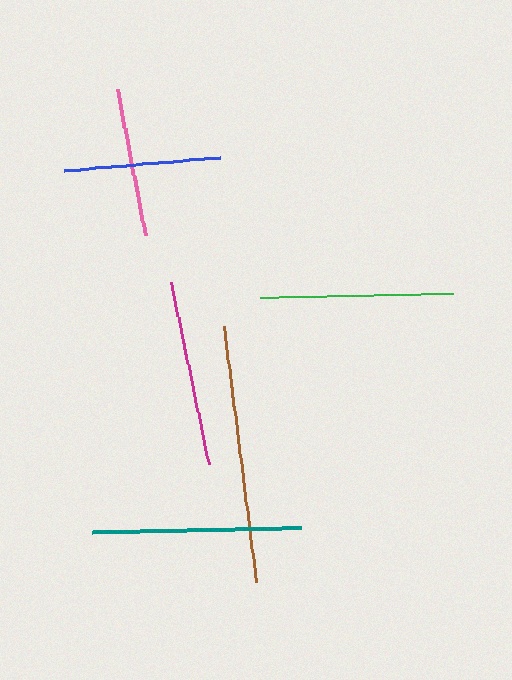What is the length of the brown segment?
The brown segment is approximately 259 pixels long.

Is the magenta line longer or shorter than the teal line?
The teal line is longer than the magenta line.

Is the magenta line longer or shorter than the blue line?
The magenta line is longer than the blue line.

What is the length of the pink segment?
The pink segment is approximately 149 pixels long.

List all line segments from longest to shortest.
From longest to shortest: brown, teal, green, magenta, blue, pink.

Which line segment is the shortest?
The pink line is the shortest at approximately 149 pixels.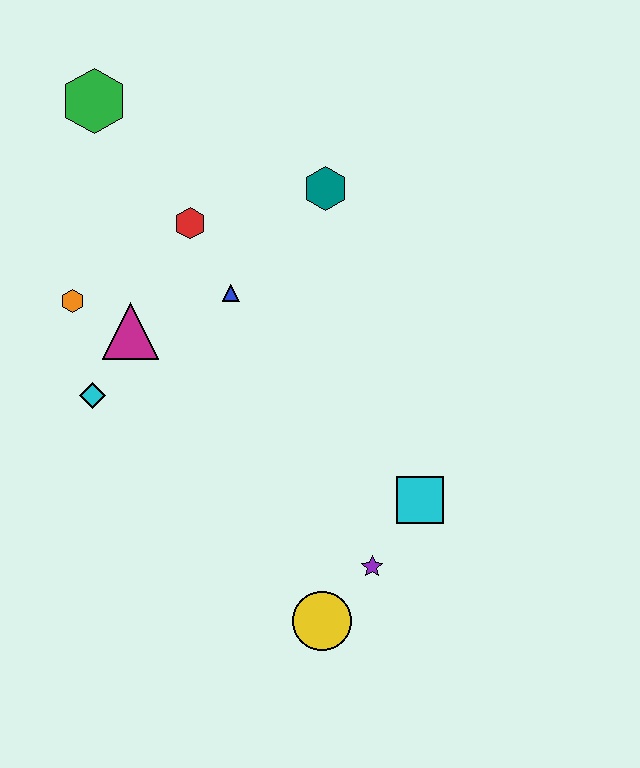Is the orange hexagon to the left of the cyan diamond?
Yes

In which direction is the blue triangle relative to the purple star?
The blue triangle is above the purple star.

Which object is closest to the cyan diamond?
The magenta triangle is closest to the cyan diamond.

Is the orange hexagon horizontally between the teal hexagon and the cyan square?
No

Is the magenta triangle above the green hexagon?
No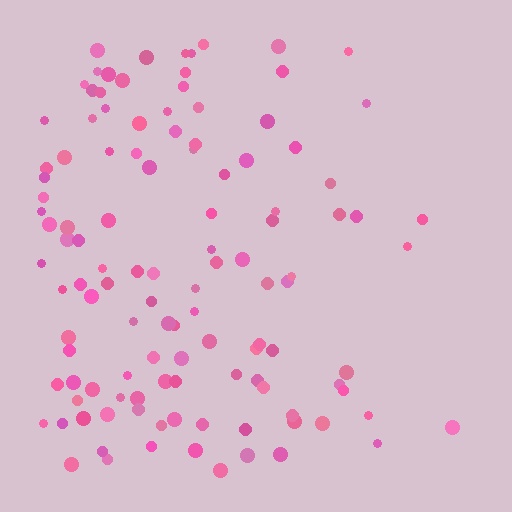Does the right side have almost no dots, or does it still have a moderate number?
Still a moderate number, just noticeably fewer than the left.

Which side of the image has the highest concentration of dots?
The left.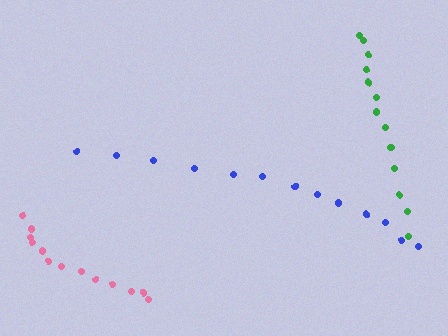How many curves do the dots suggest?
There are 3 distinct paths.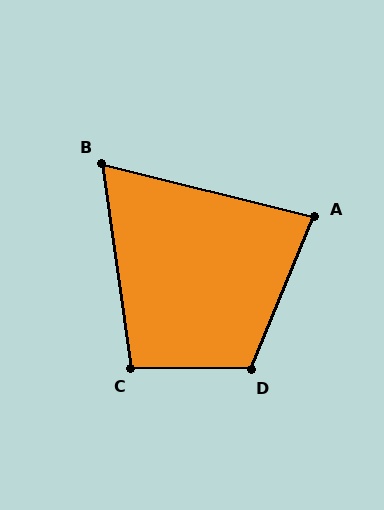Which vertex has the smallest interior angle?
B, at approximately 68 degrees.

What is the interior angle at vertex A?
Approximately 81 degrees (acute).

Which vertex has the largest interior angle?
D, at approximately 112 degrees.